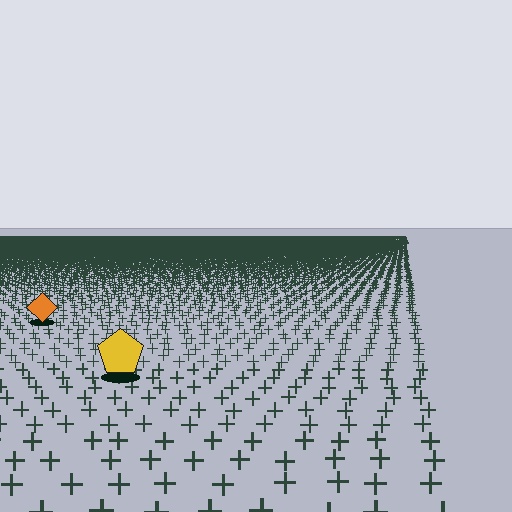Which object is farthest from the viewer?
The orange diamond is farthest from the viewer. It appears smaller and the ground texture around it is denser.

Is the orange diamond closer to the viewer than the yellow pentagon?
No. The yellow pentagon is closer — you can tell from the texture gradient: the ground texture is coarser near it.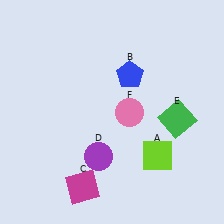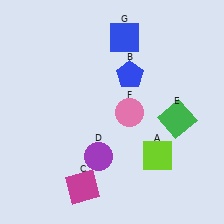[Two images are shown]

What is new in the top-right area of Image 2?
A blue square (G) was added in the top-right area of Image 2.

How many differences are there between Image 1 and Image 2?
There is 1 difference between the two images.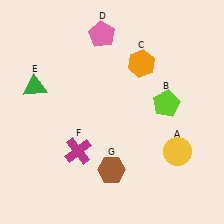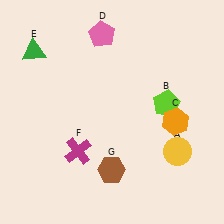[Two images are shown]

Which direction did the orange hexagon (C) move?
The orange hexagon (C) moved down.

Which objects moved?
The objects that moved are: the orange hexagon (C), the green triangle (E).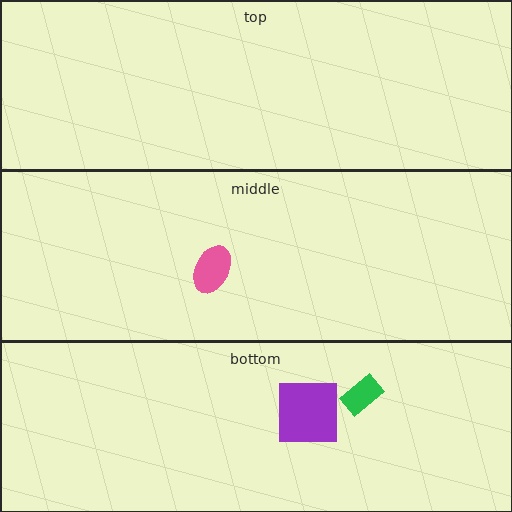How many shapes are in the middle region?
1.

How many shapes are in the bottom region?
2.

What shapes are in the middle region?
The pink ellipse.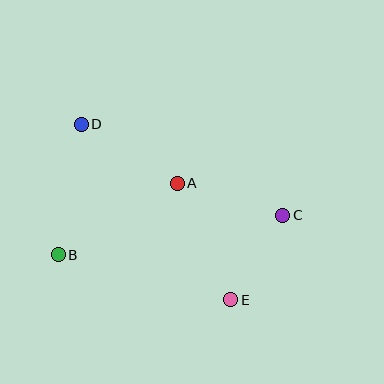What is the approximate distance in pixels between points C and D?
The distance between C and D is approximately 221 pixels.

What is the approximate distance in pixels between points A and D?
The distance between A and D is approximately 113 pixels.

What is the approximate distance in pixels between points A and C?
The distance between A and C is approximately 110 pixels.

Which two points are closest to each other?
Points C and E are closest to each other.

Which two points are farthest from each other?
Points D and E are farthest from each other.